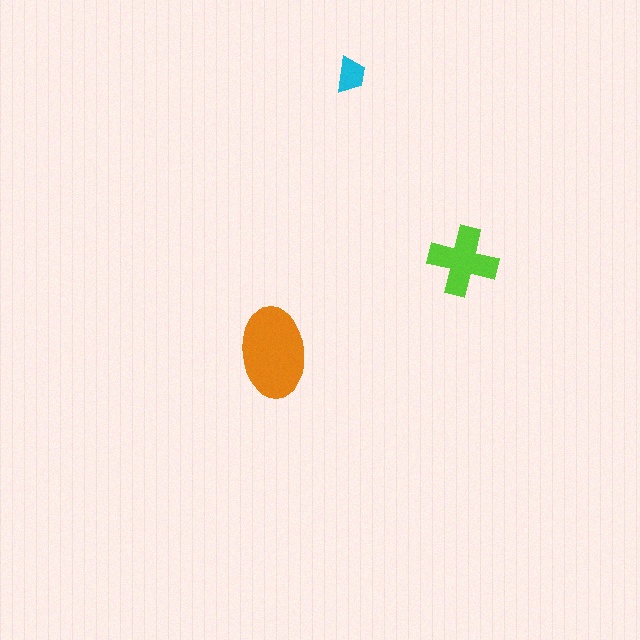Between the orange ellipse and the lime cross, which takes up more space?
The orange ellipse.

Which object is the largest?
The orange ellipse.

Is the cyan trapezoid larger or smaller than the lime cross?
Smaller.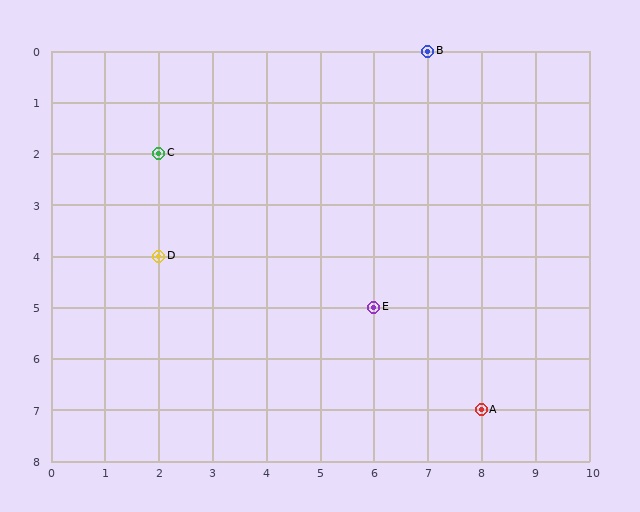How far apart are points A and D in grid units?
Points A and D are 6 columns and 3 rows apart (about 6.7 grid units diagonally).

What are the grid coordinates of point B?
Point B is at grid coordinates (7, 0).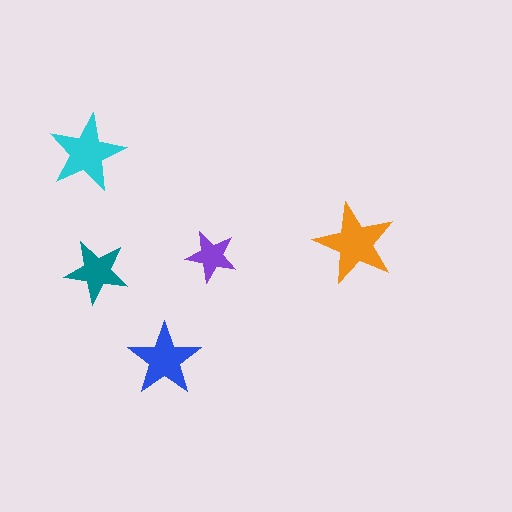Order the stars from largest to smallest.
the orange one, the cyan one, the blue one, the teal one, the purple one.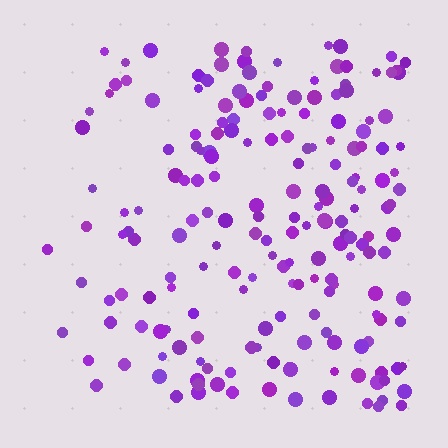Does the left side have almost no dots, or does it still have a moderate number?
Still a moderate number, just noticeably fewer than the right.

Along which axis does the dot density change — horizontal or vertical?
Horizontal.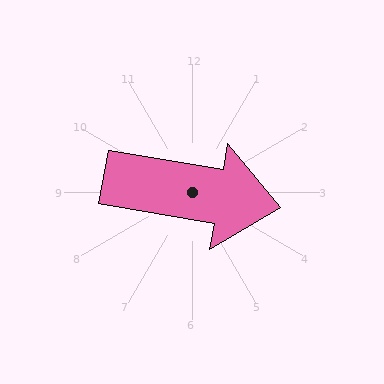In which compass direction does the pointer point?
East.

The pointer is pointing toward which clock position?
Roughly 3 o'clock.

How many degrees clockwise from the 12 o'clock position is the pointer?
Approximately 100 degrees.